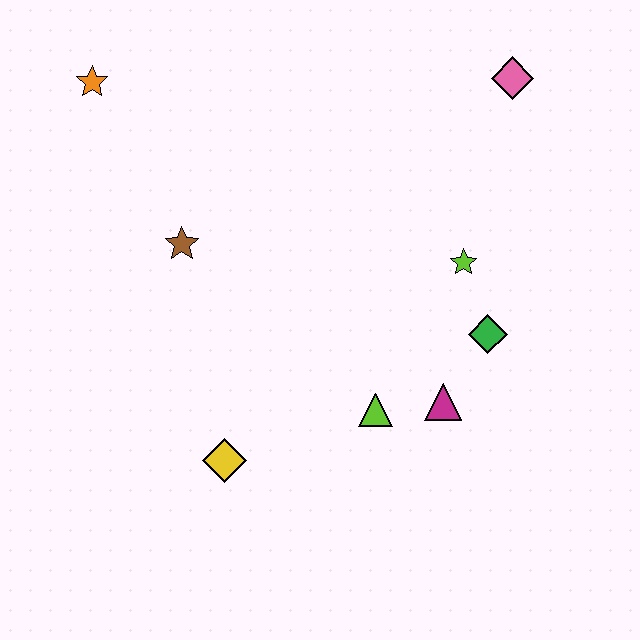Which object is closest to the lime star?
The green diamond is closest to the lime star.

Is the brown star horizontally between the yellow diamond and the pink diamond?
No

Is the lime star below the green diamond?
No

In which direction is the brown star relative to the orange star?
The brown star is below the orange star.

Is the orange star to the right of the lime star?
No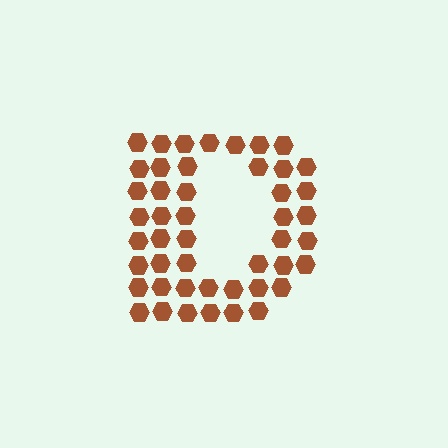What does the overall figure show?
The overall figure shows the letter D.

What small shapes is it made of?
It is made of small hexagons.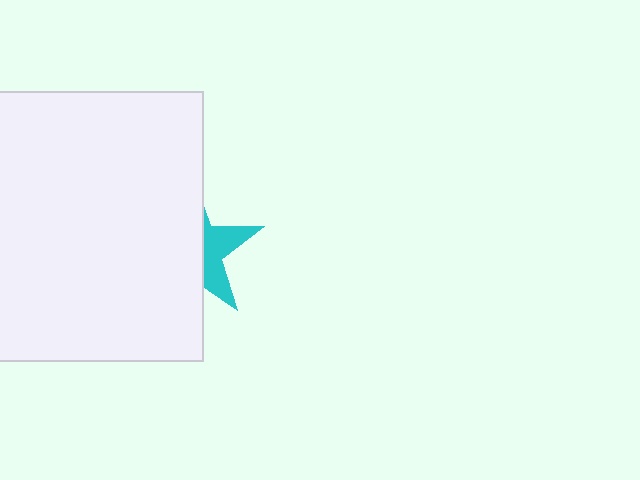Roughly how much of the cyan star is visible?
A small part of it is visible (roughly 35%).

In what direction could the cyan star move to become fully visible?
The cyan star could move right. That would shift it out from behind the white rectangle entirely.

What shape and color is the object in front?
The object in front is a white rectangle.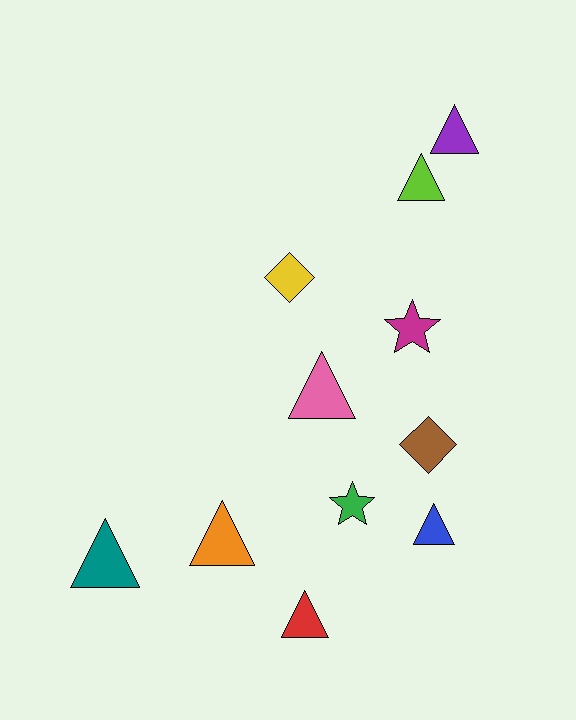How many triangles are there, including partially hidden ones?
There are 7 triangles.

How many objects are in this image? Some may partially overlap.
There are 11 objects.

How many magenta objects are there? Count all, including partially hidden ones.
There is 1 magenta object.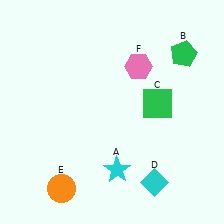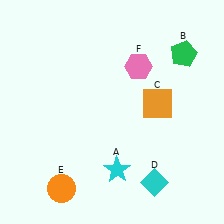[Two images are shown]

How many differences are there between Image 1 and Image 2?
There is 1 difference between the two images.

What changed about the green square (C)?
In Image 1, C is green. In Image 2, it changed to orange.